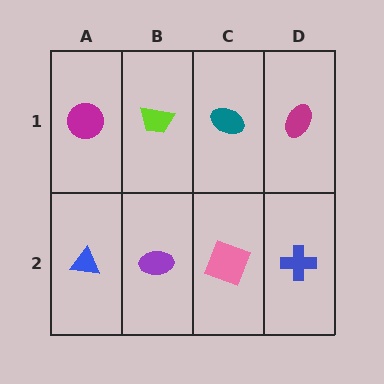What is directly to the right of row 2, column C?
A blue cross.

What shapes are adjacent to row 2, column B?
A lime trapezoid (row 1, column B), a blue triangle (row 2, column A), a pink square (row 2, column C).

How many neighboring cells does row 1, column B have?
3.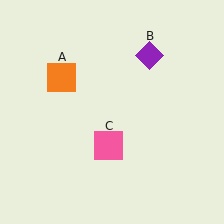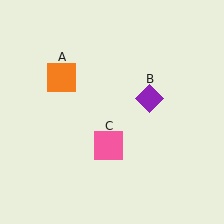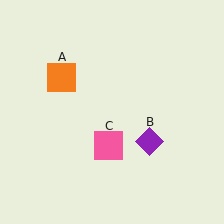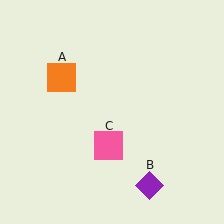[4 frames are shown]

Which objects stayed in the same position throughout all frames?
Orange square (object A) and pink square (object C) remained stationary.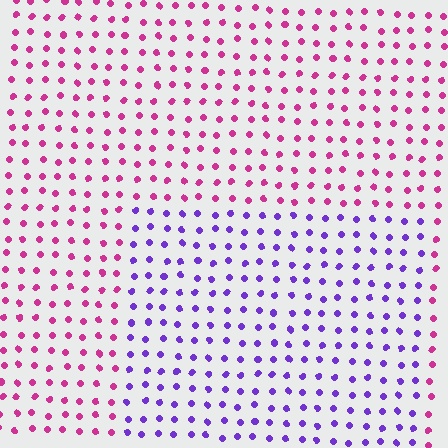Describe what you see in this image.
The image is filled with small magenta elements in a uniform arrangement. A rectangle-shaped region is visible where the elements are tinted to a slightly different hue, forming a subtle color boundary.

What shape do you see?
I see a rectangle.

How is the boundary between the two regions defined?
The boundary is defined purely by a slight shift in hue (about 57 degrees). Spacing, size, and orientation are identical on both sides.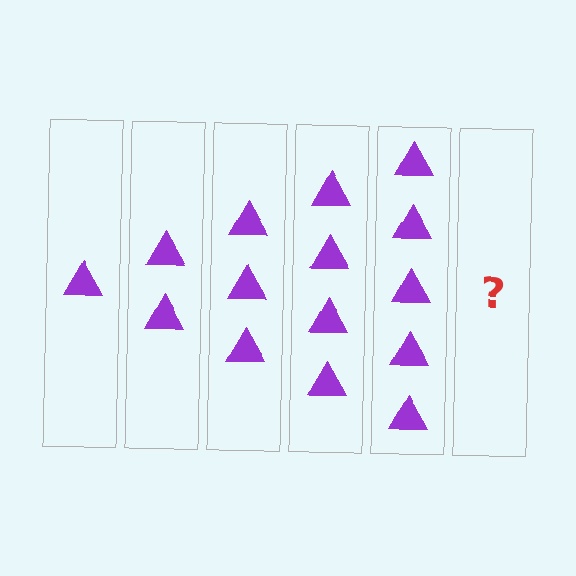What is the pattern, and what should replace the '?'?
The pattern is that each step adds one more triangle. The '?' should be 6 triangles.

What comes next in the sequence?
The next element should be 6 triangles.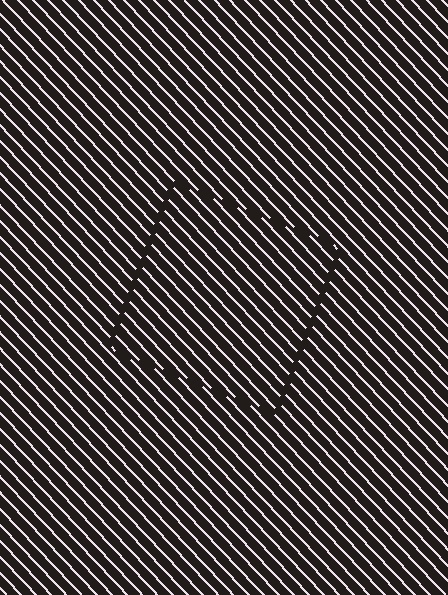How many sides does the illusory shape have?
4 sides — the line-ends trace a square.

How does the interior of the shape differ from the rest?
The interior of the shape contains the same grating, shifted by half a period — the contour is defined by the phase discontinuity where line-ends from the inner and outer gratings abut.